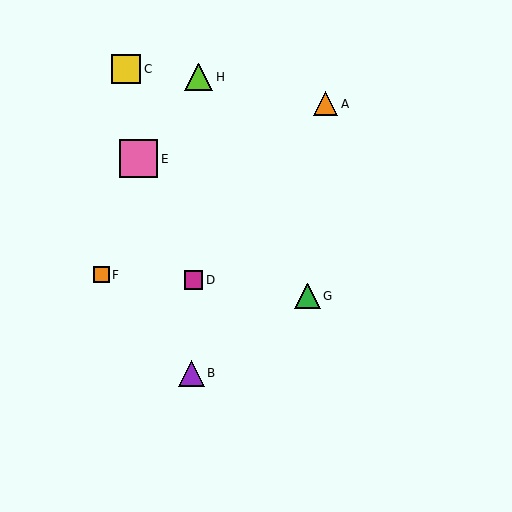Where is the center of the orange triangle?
The center of the orange triangle is at (326, 104).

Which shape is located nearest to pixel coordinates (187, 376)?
The purple triangle (labeled B) at (191, 373) is nearest to that location.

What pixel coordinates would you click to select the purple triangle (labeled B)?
Click at (191, 373) to select the purple triangle B.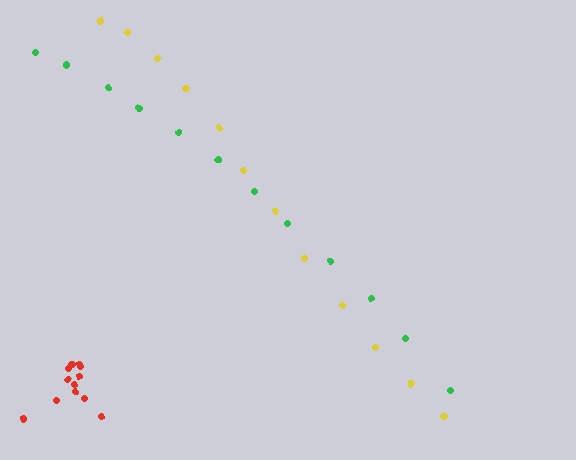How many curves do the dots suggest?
There are 3 distinct paths.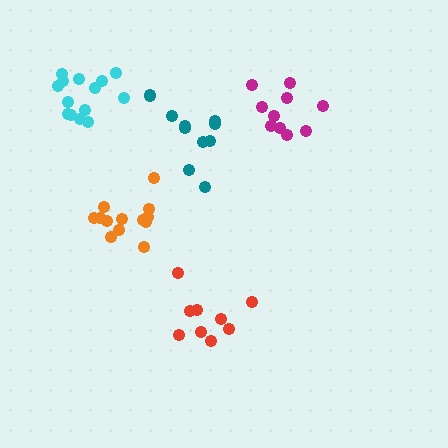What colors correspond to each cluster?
The clusters are colored: teal, red, orange, magenta, cyan.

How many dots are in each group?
Group 1: 10 dots, Group 2: 9 dots, Group 3: 14 dots, Group 4: 10 dots, Group 5: 14 dots (57 total).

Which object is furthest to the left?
The cyan cluster is leftmost.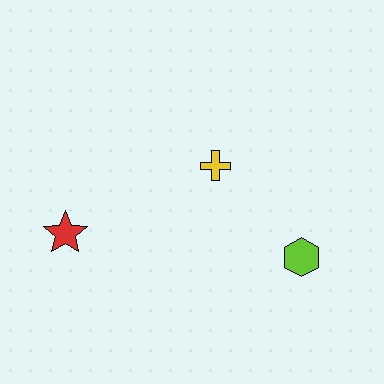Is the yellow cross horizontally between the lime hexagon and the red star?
Yes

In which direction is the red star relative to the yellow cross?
The red star is to the left of the yellow cross.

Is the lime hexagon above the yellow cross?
No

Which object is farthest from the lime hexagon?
The red star is farthest from the lime hexagon.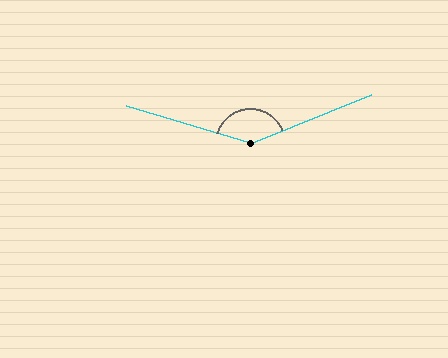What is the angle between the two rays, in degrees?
Approximately 142 degrees.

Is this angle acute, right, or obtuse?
It is obtuse.